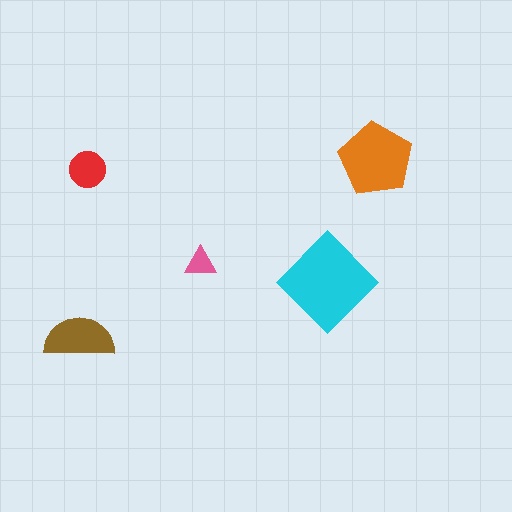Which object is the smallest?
The pink triangle.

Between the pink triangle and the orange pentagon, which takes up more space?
The orange pentagon.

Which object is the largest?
The cyan diamond.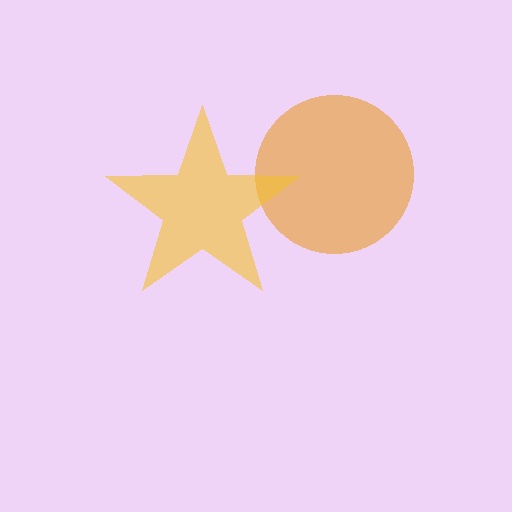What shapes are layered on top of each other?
The layered shapes are: an orange circle, a yellow star.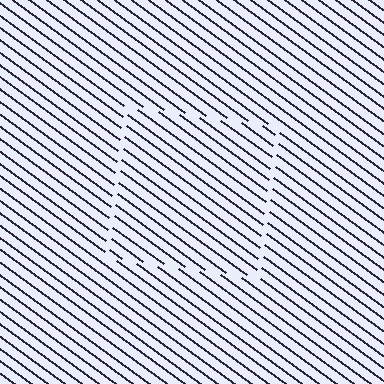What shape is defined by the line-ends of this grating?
An illusory square. The interior of the shape contains the same grating, shifted by half a period — the contour is defined by the phase discontinuity where line-ends from the inner and outer gratings abut.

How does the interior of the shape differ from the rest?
The interior of the shape contains the same grating, shifted by half a period — the contour is defined by the phase discontinuity where line-ends from the inner and outer gratings abut.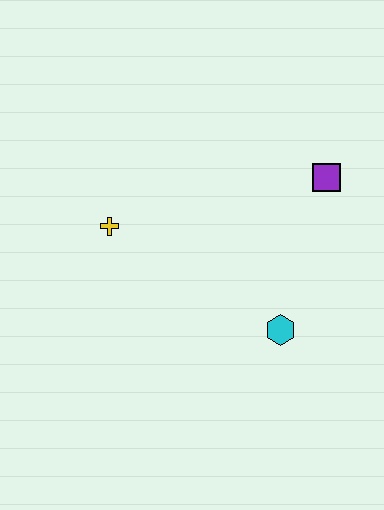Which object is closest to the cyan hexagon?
The purple square is closest to the cyan hexagon.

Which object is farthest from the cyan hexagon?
The yellow cross is farthest from the cyan hexagon.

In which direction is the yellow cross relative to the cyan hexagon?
The yellow cross is to the left of the cyan hexagon.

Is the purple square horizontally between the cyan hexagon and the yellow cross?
No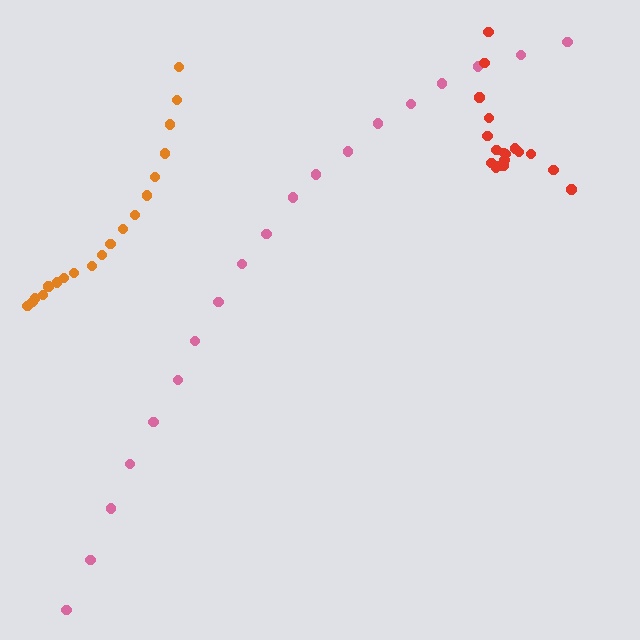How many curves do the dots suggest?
There are 3 distinct paths.